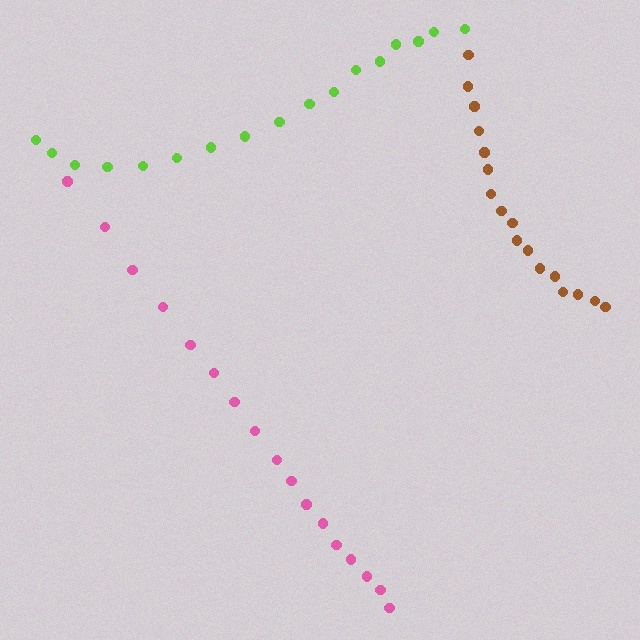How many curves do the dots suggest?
There are 3 distinct paths.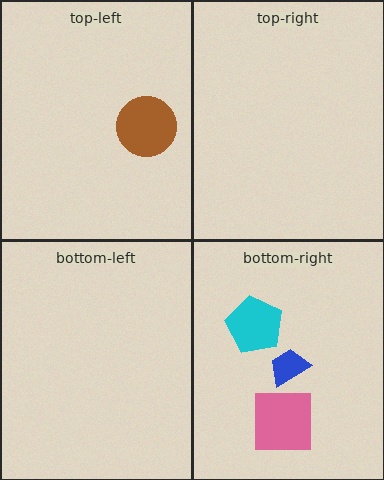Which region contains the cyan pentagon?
The bottom-right region.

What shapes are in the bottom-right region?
The cyan pentagon, the pink square, the blue trapezoid.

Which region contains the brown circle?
The top-left region.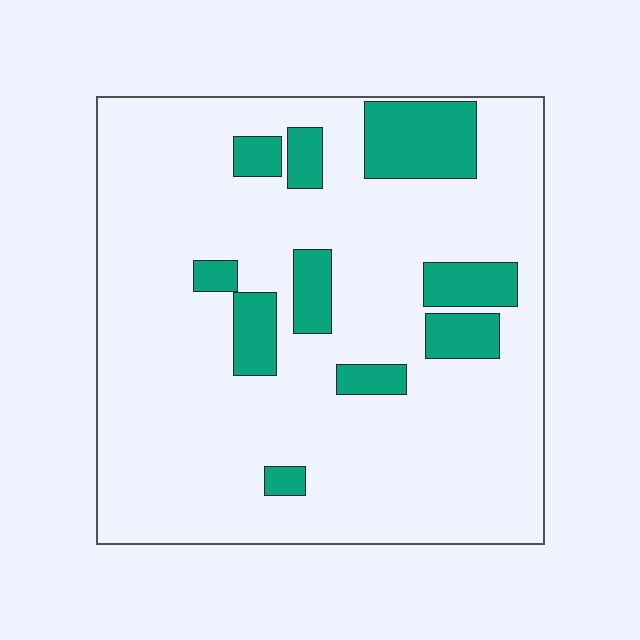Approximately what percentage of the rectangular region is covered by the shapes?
Approximately 15%.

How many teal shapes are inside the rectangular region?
10.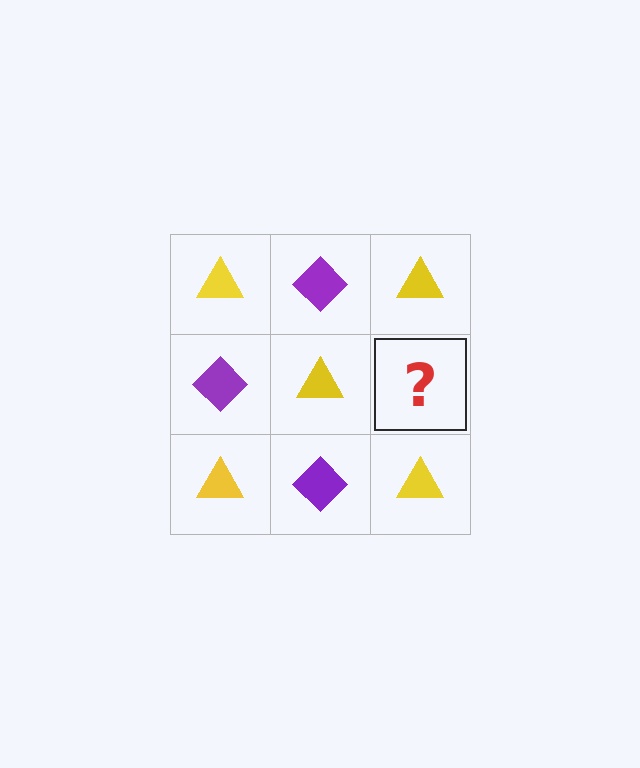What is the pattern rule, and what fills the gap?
The rule is that it alternates yellow triangle and purple diamond in a checkerboard pattern. The gap should be filled with a purple diamond.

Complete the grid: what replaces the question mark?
The question mark should be replaced with a purple diamond.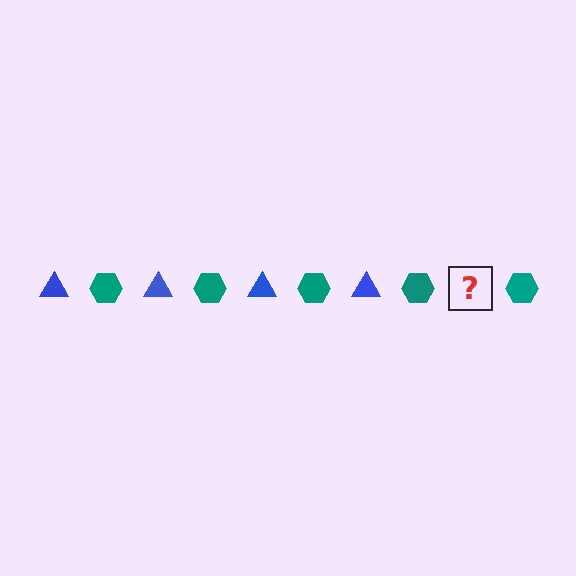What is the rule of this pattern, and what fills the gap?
The rule is that the pattern alternates between blue triangle and teal hexagon. The gap should be filled with a blue triangle.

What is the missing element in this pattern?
The missing element is a blue triangle.